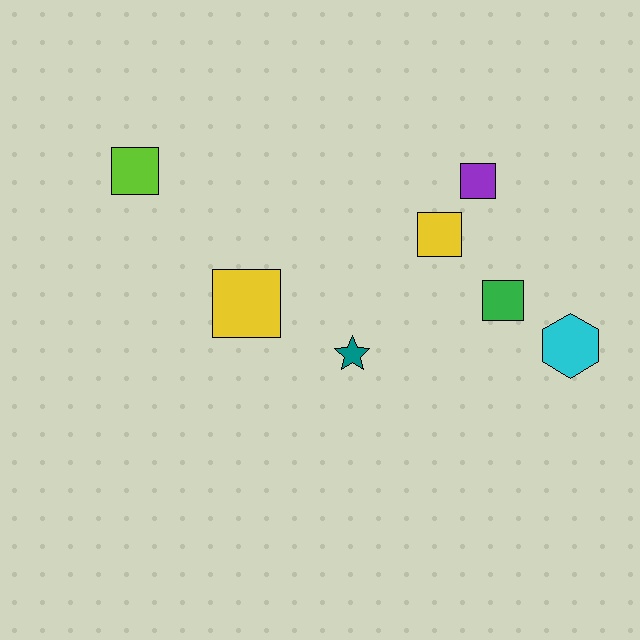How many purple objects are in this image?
There is 1 purple object.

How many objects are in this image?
There are 7 objects.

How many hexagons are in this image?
There is 1 hexagon.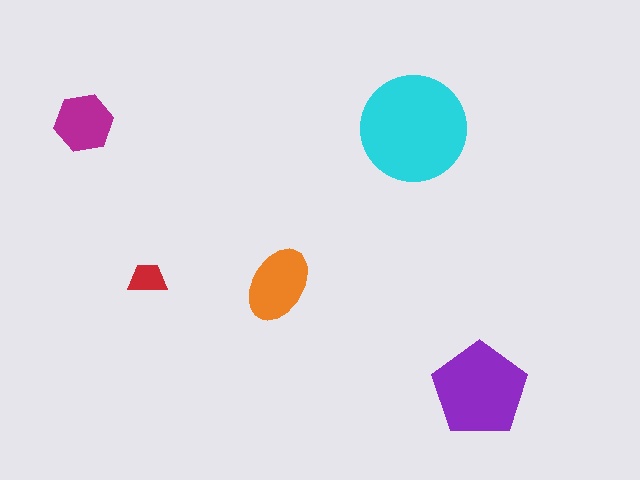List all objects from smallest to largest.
The red trapezoid, the magenta hexagon, the orange ellipse, the purple pentagon, the cyan circle.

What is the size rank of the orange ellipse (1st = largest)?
3rd.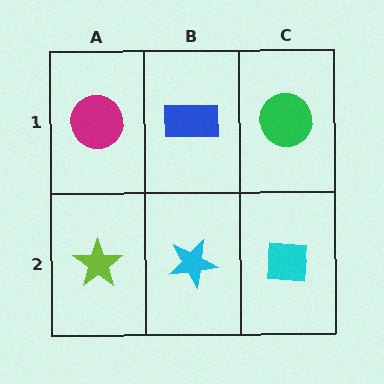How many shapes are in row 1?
3 shapes.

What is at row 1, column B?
A blue rectangle.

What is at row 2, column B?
A cyan star.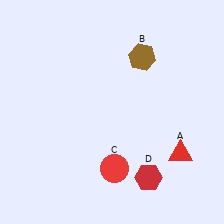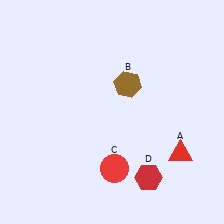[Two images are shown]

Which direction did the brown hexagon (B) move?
The brown hexagon (B) moved down.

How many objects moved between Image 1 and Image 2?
1 object moved between the two images.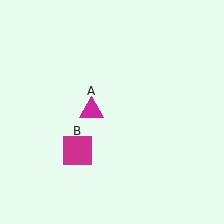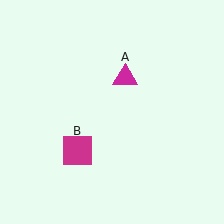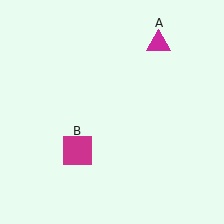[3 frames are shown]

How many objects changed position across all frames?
1 object changed position: magenta triangle (object A).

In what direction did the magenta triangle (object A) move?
The magenta triangle (object A) moved up and to the right.